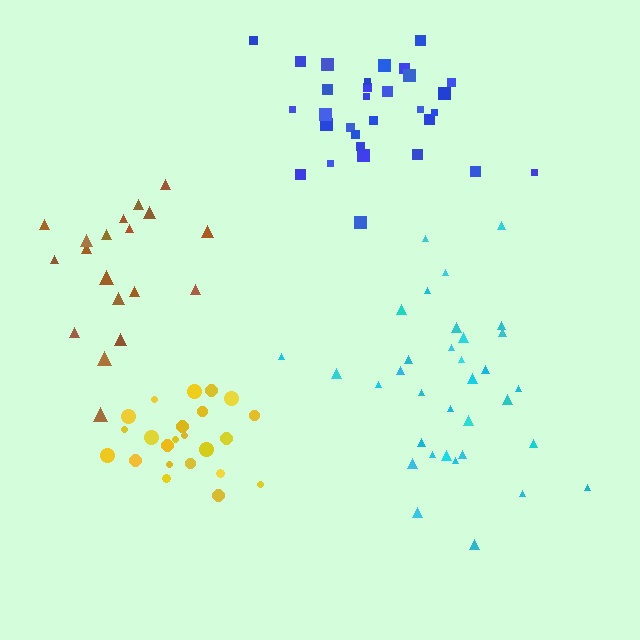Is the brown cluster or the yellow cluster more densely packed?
Yellow.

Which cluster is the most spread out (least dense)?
Cyan.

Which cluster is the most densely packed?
Yellow.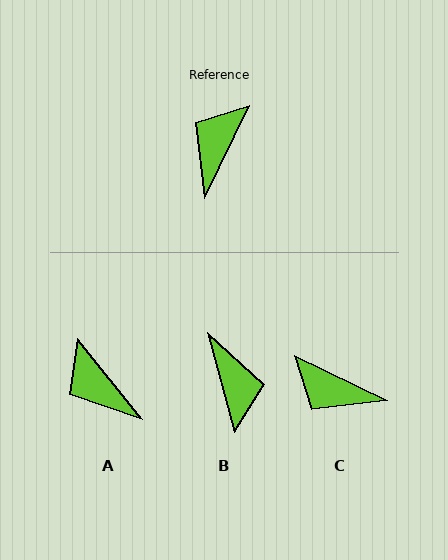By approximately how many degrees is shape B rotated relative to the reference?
Approximately 139 degrees clockwise.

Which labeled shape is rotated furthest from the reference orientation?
B, about 139 degrees away.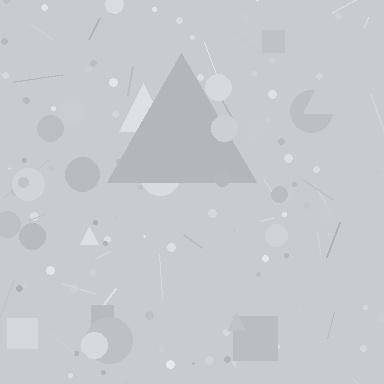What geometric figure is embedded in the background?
A triangle is embedded in the background.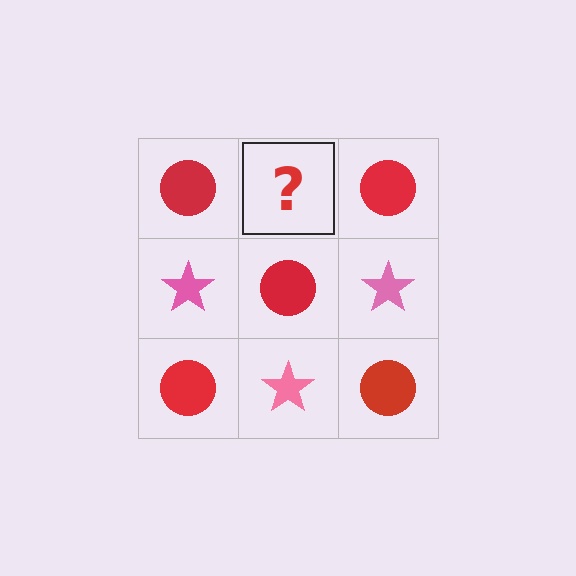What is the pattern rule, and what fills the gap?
The rule is that it alternates red circle and pink star in a checkerboard pattern. The gap should be filled with a pink star.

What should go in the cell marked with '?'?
The missing cell should contain a pink star.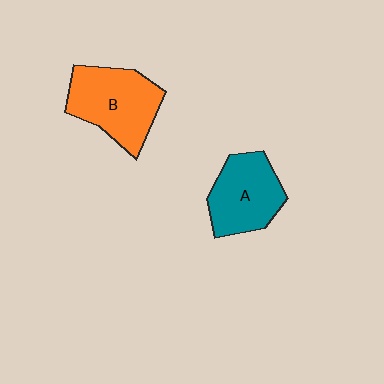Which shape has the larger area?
Shape B (orange).